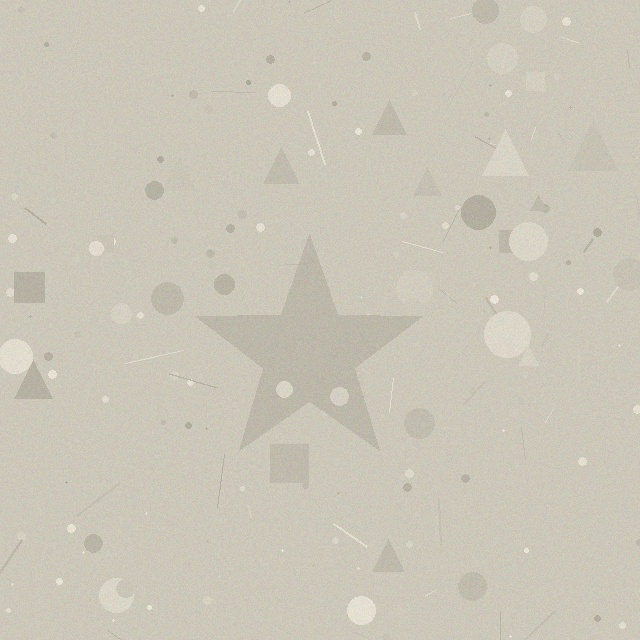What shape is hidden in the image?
A star is hidden in the image.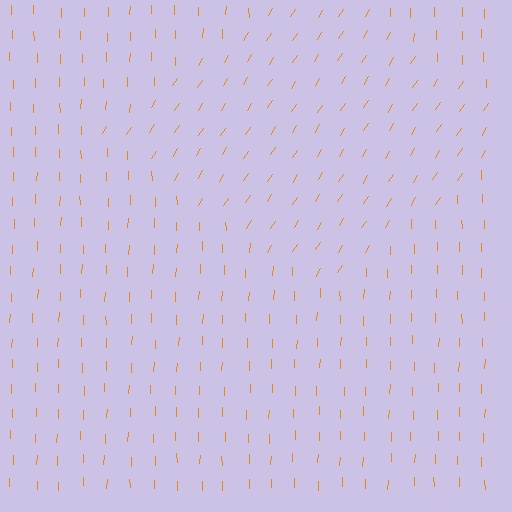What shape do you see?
I see a diamond.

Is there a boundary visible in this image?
Yes, there is a texture boundary formed by a change in line orientation.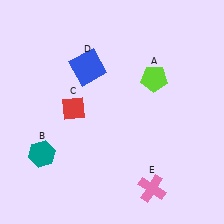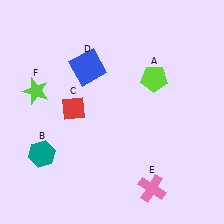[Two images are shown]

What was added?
A lime star (F) was added in Image 2.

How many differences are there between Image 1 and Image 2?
There is 1 difference between the two images.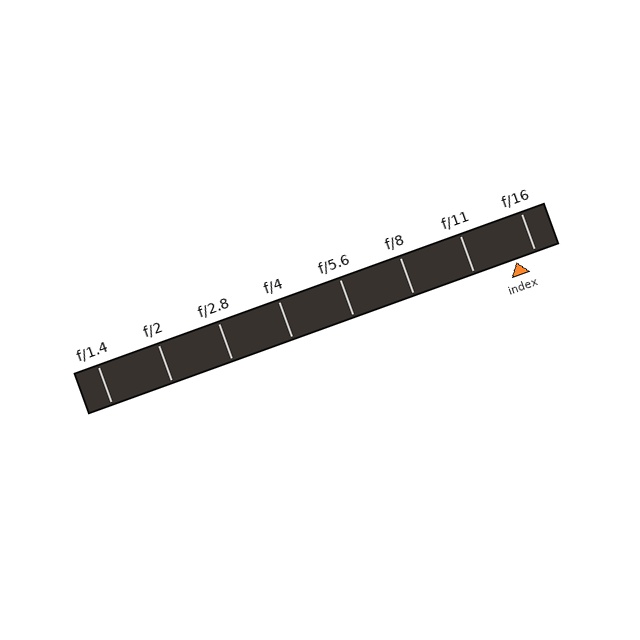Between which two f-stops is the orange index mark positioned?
The index mark is between f/11 and f/16.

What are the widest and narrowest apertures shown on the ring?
The widest aperture shown is f/1.4 and the narrowest is f/16.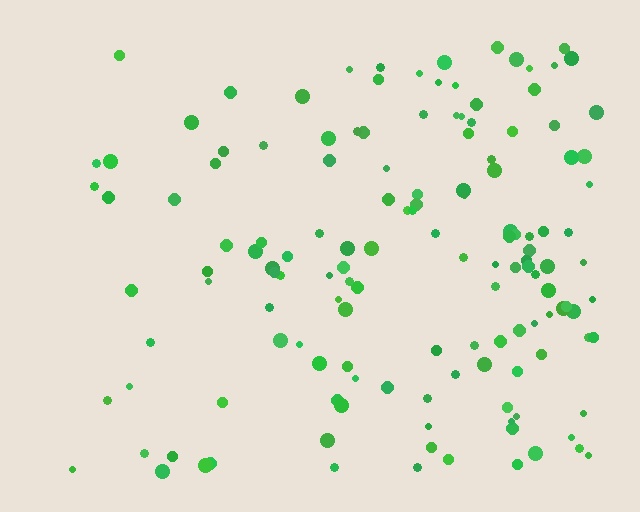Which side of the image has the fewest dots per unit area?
The left.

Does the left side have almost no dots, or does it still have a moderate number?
Still a moderate number, just noticeably fewer than the right.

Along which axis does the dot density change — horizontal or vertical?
Horizontal.